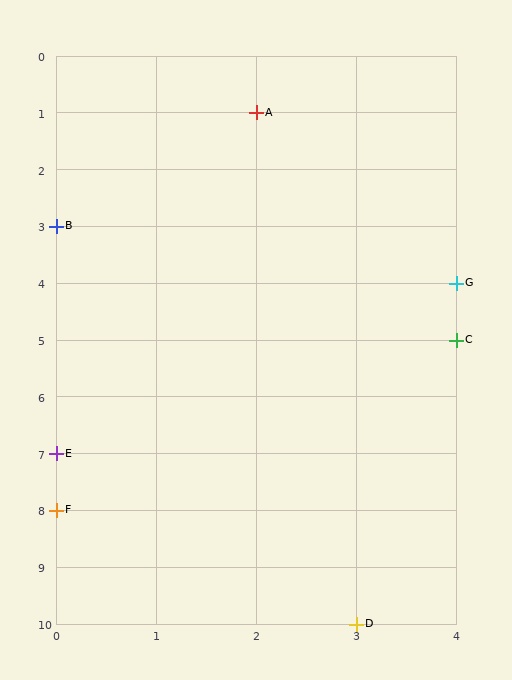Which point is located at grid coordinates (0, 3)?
Point B is at (0, 3).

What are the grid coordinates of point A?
Point A is at grid coordinates (2, 1).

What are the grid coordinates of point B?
Point B is at grid coordinates (0, 3).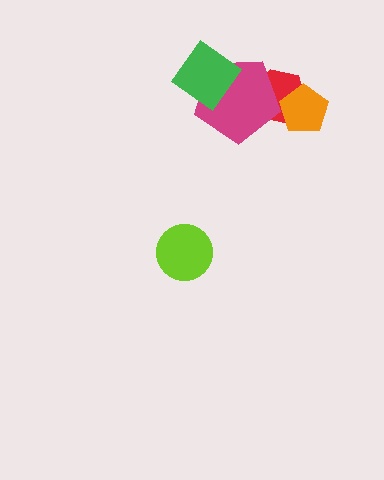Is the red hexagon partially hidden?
Yes, it is partially covered by another shape.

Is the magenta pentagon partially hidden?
Yes, it is partially covered by another shape.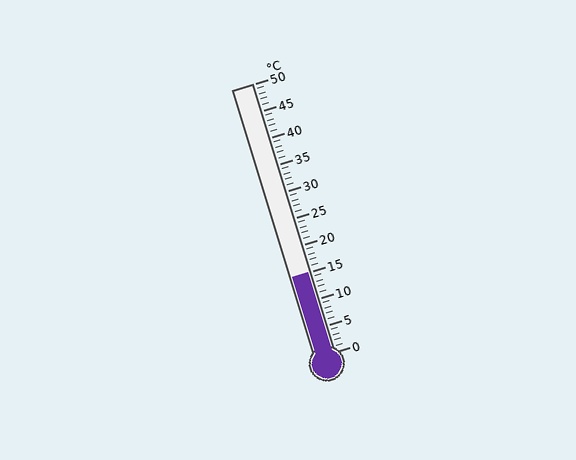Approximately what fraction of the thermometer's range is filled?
The thermometer is filled to approximately 30% of its range.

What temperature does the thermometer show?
The thermometer shows approximately 15°C.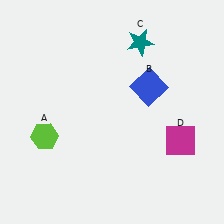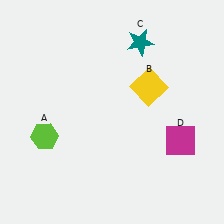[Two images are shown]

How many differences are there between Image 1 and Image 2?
There is 1 difference between the two images.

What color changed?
The square (B) changed from blue in Image 1 to yellow in Image 2.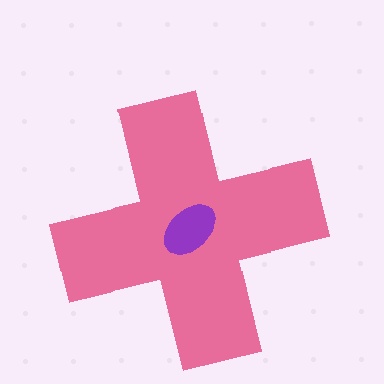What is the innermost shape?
The purple ellipse.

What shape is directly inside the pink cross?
The purple ellipse.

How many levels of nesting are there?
2.